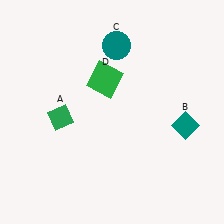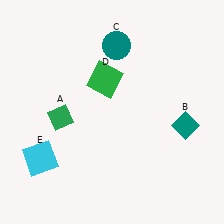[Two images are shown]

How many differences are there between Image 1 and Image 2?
There is 1 difference between the two images.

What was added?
A cyan square (E) was added in Image 2.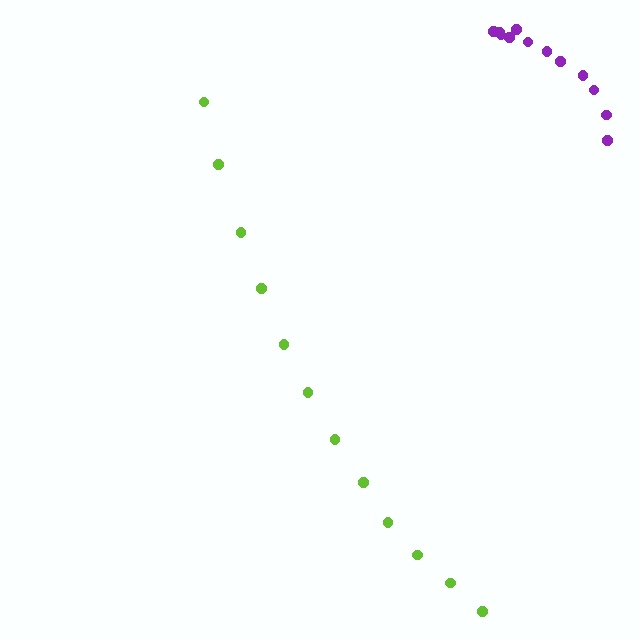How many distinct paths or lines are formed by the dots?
There are 2 distinct paths.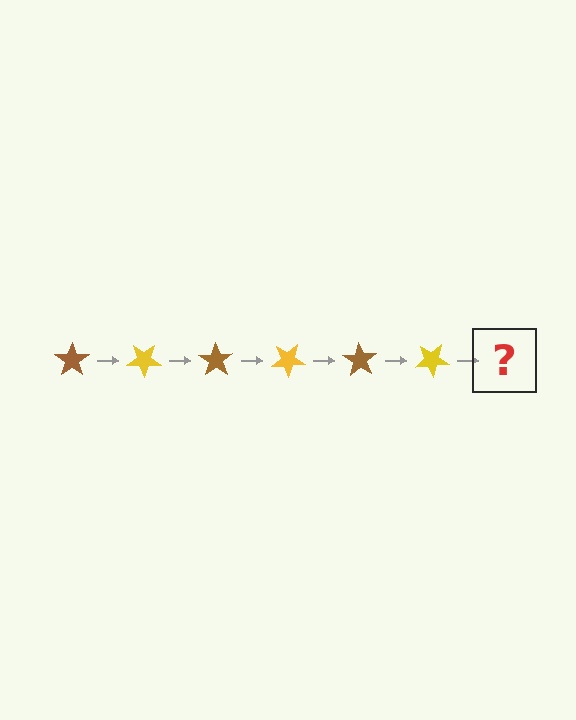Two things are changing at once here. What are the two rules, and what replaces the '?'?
The two rules are that it rotates 35 degrees each step and the color cycles through brown and yellow. The '?' should be a brown star, rotated 210 degrees from the start.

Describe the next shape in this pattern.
It should be a brown star, rotated 210 degrees from the start.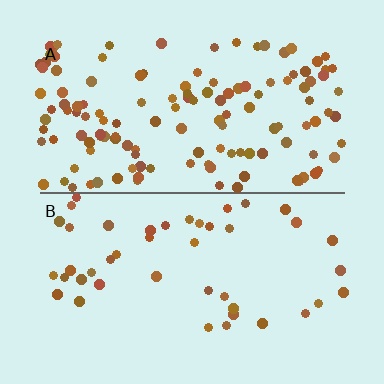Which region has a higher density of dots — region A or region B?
A (the top).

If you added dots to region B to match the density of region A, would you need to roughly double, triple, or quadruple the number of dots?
Approximately triple.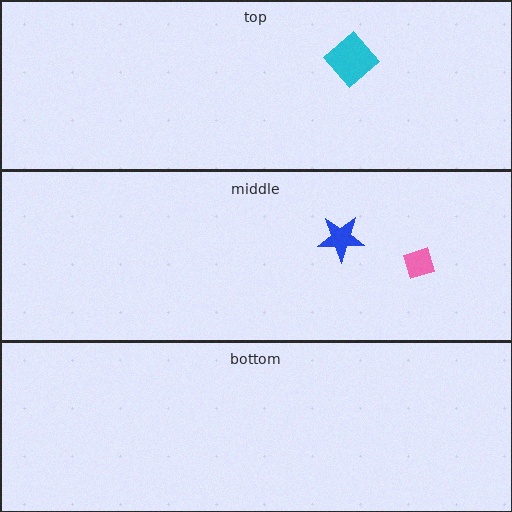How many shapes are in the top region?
1.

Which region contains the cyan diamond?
The top region.